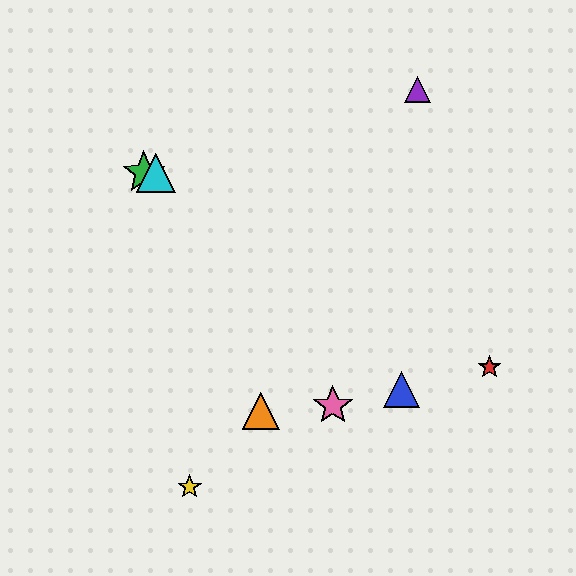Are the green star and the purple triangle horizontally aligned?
No, the green star is at y≈173 and the purple triangle is at y≈90.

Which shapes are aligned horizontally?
The green star, the cyan triangle are aligned horizontally.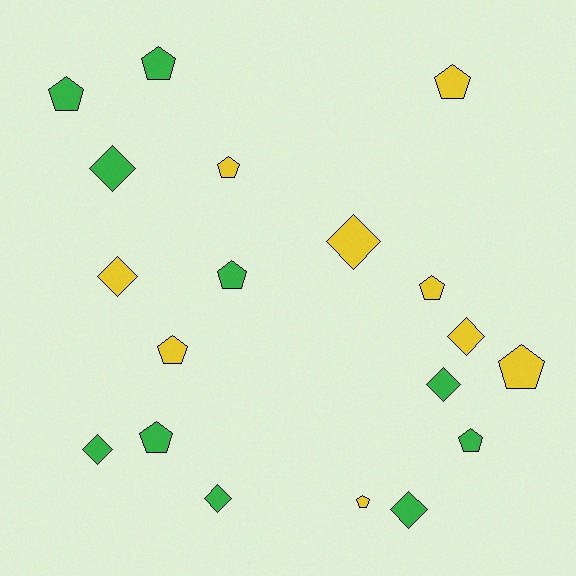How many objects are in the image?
There are 19 objects.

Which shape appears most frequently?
Pentagon, with 11 objects.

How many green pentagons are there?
There are 5 green pentagons.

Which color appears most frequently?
Green, with 10 objects.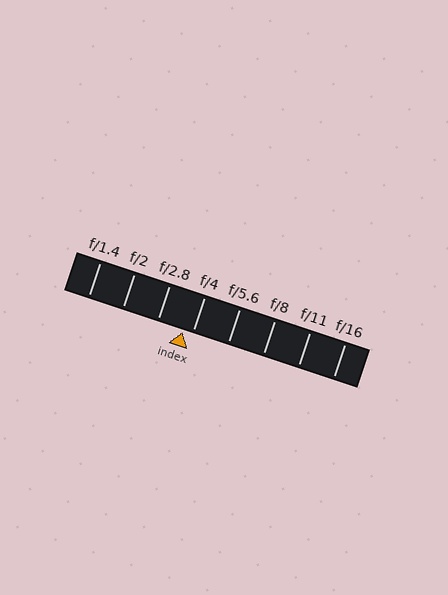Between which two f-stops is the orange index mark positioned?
The index mark is between f/2.8 and f/4.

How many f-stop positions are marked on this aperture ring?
There are 8 f-stop positions marked.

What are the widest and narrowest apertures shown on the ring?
The widest aperture shown is f/1.4 and the narrowest is f/16.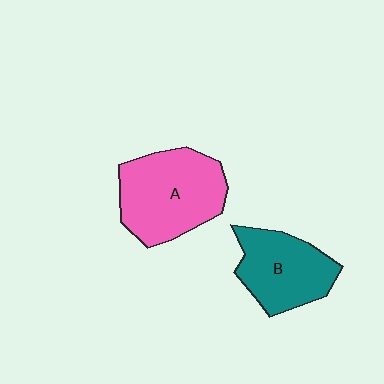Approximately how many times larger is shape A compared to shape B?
Approximately 1.3 times.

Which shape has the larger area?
Shape A (pink).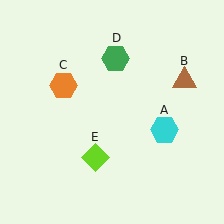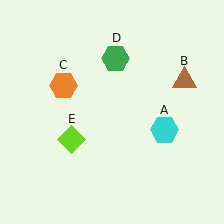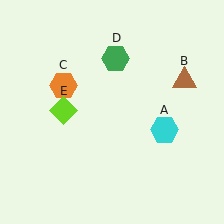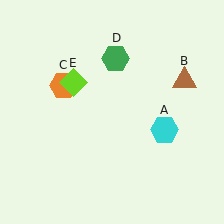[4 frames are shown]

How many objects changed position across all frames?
1 object changed position: lime diamond (object E).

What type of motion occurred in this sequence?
The lime diamond (object E) rotated clockwise around the center of the scene.